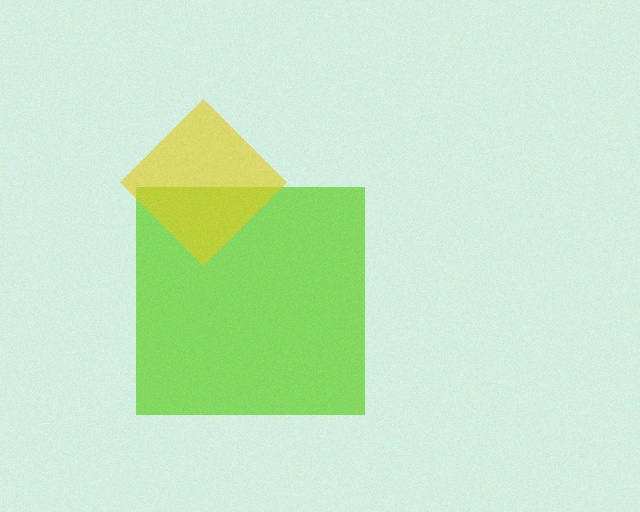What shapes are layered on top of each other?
The layered shapes are: a lime square, a yellow diamond.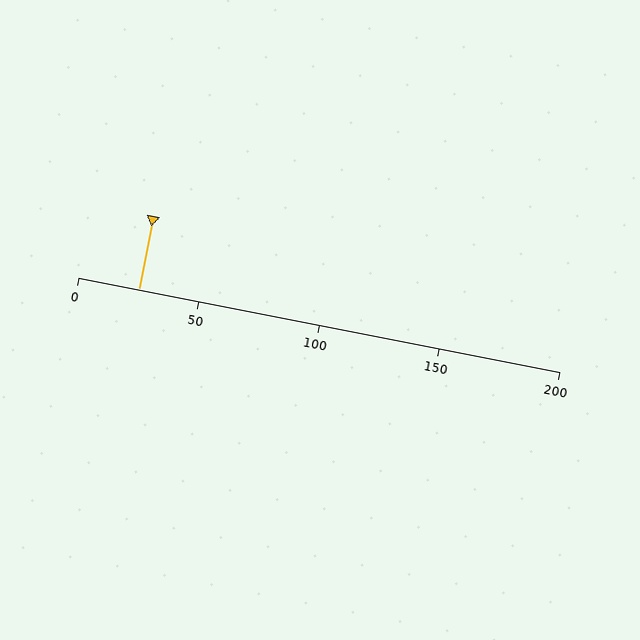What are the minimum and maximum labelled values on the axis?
The axis runs from 0 to 200.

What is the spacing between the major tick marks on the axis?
The major ticks are spaced 50 apart.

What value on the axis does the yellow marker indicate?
The marker indicates approximately 25.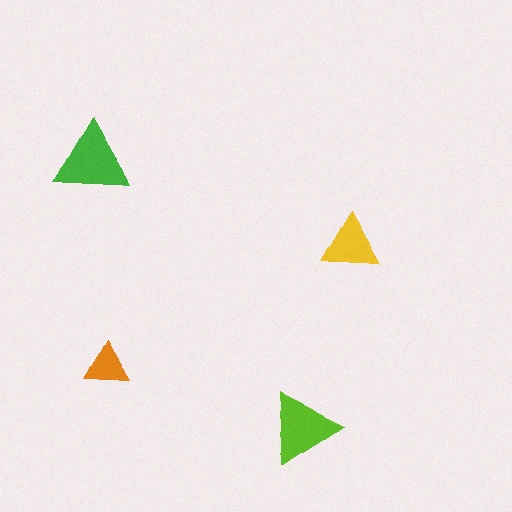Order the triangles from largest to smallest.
the green one, the lime one, the yellow one, the orange one.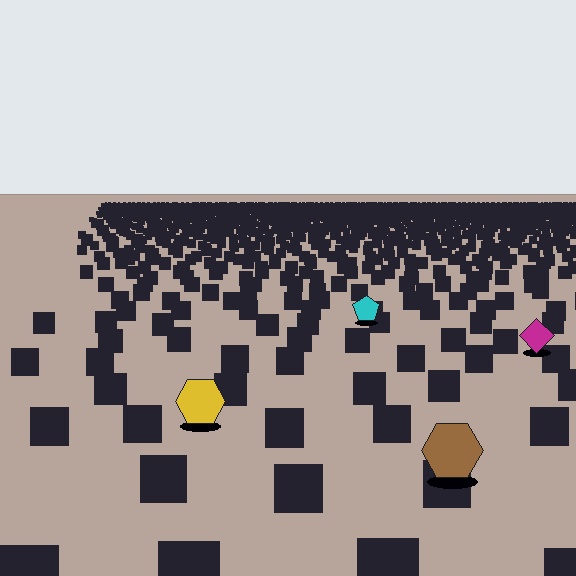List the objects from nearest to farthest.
From nearest to farthest: the brown hexagon, the yellow hexagon, the magenta diamond, the cyan pentagon.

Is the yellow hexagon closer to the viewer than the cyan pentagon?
Yes. The yellow hexagon is closer — you can tell from the texture gradient: the ground texture is coarser near it.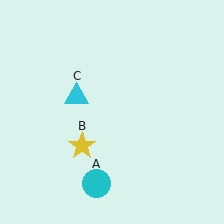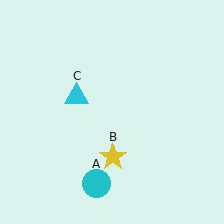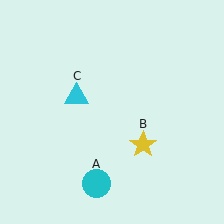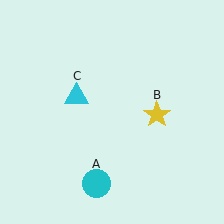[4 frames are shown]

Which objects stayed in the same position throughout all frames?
Cyan circle (object A) and cyan triangle (object C) remained stationary.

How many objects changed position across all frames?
1 object changed position: yellow star (object B).